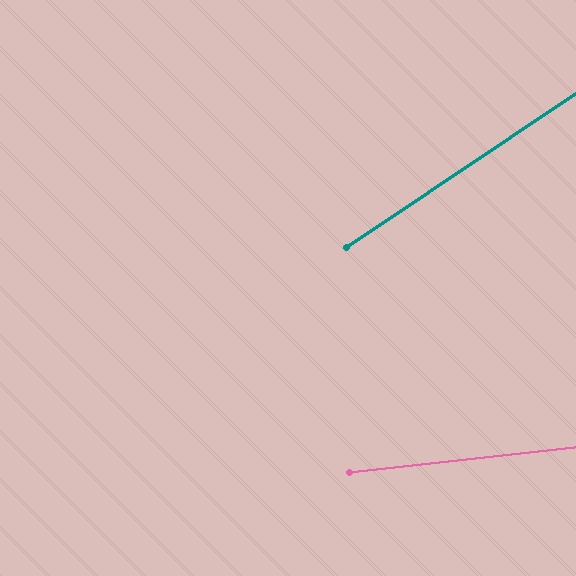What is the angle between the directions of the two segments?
Approximately 27 degrees.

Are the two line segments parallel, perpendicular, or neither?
Neither parallel nor perpendicular — they differ by about 27°.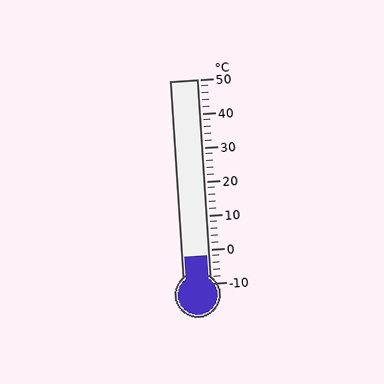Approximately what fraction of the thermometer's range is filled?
The thermometer is filled to approximately 15% of its range.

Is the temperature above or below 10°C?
The temperature is below 10°C.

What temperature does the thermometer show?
The thermometer shows approximately -2°C.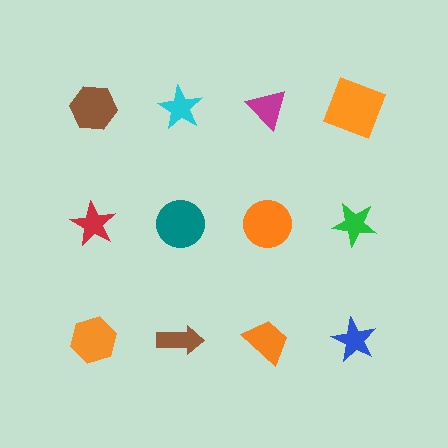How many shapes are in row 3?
4 shapes.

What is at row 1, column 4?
An orange square.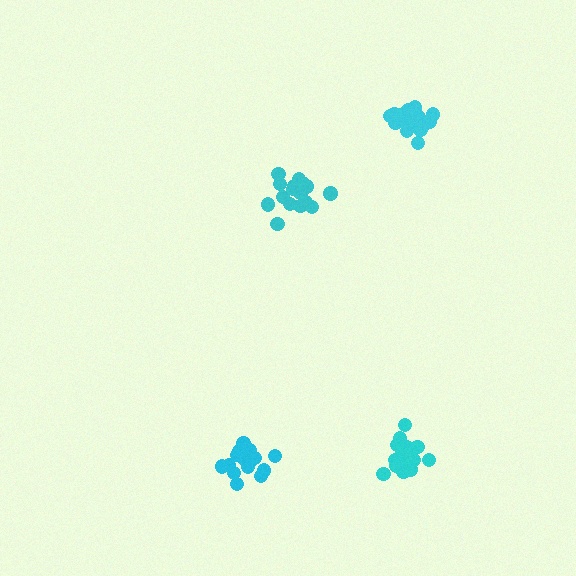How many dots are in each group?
Group 1: 18 dots, Group 2: 16 dots, Group 3: 18 dots, Group 4: 18 dots (70 total).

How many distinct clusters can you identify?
There are 4 distinct clusters.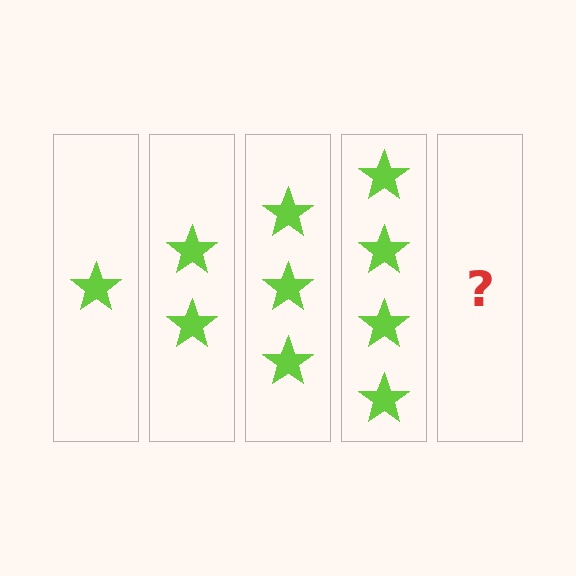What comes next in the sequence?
The next element should be 5 stars.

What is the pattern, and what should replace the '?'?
The pattern is that each step adds one more star. The '?' should be 5 stars.